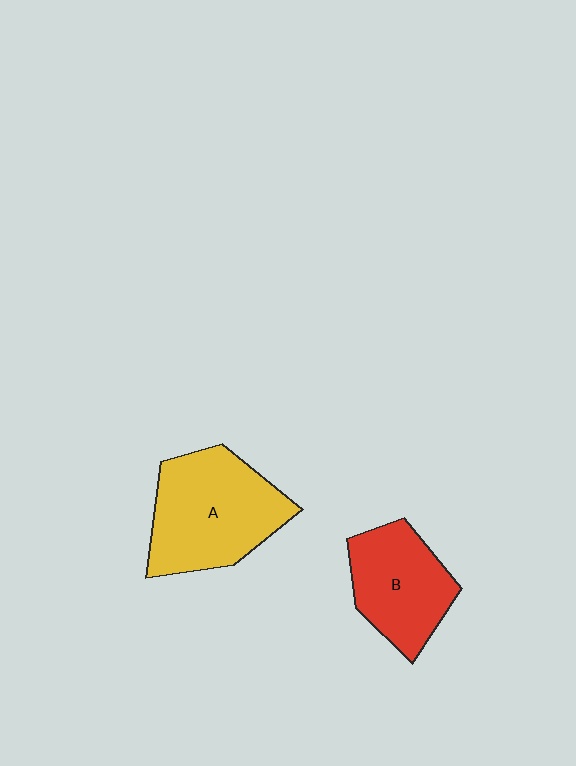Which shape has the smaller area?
Shape B (red).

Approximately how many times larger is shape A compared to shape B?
Approximately 1.3 times.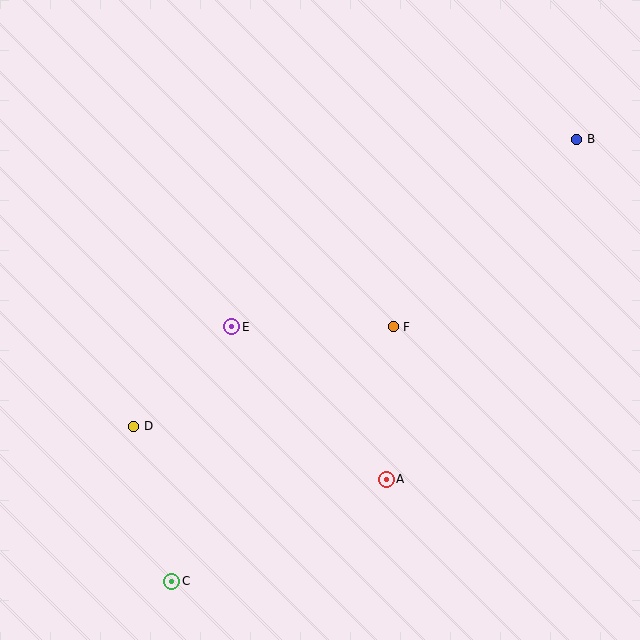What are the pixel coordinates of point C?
Point C is at (172, 581).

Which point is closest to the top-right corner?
Point B is closest to the top-right corner.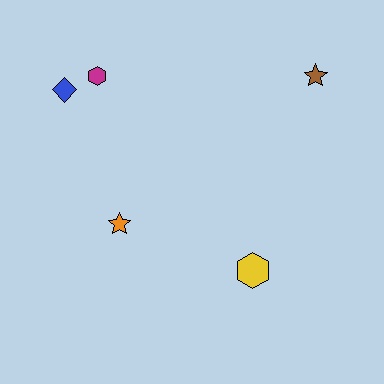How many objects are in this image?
There are 5 objects.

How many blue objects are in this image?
There is 1 blue object.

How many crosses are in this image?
There are no crosses.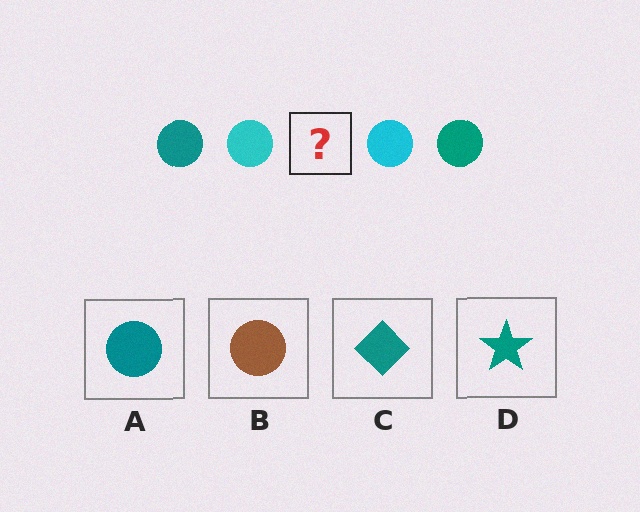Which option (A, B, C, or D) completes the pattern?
A.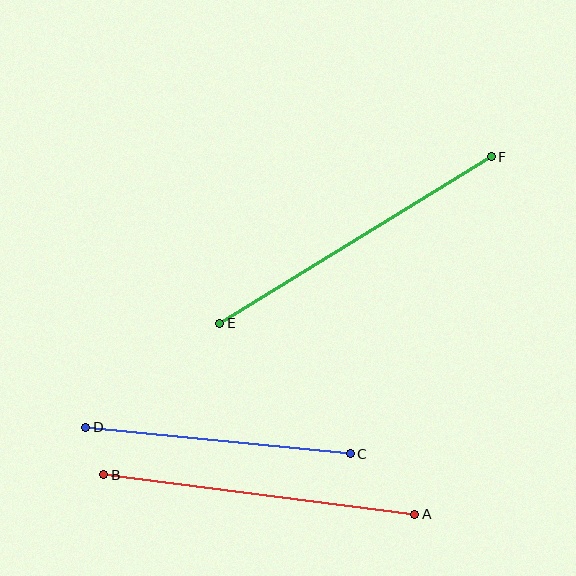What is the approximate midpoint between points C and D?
The midpoint is at approximately (218, 440) pixels.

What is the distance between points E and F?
The distance is approximately 319 pixels.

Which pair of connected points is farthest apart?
Points E and F are farthest apart.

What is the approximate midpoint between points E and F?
The midpoint is at approximately (356, 240) pixels.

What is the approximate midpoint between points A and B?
The midpoint is at approximately (259, 495) pixels.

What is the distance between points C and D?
The distance is approximately 266 pixels.